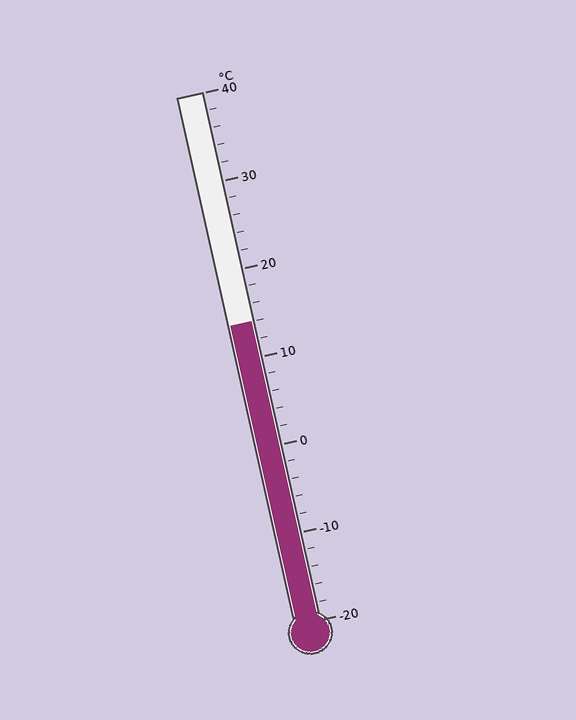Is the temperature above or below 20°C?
The temperature is below 20°C.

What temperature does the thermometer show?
The thermometer shows approximately 14°C.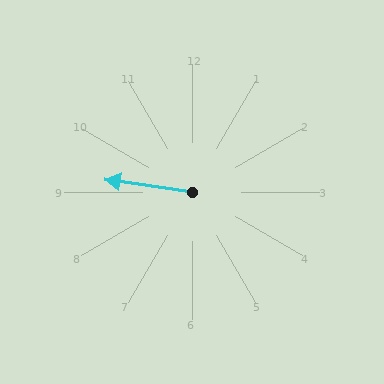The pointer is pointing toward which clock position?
Roughly 9 o'clock.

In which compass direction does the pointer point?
West.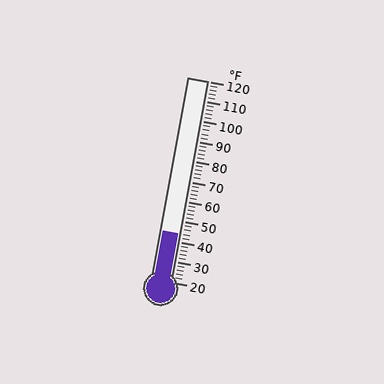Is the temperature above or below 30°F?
The temperature is above 30°F.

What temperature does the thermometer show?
The thermometer shows approximately 44°F.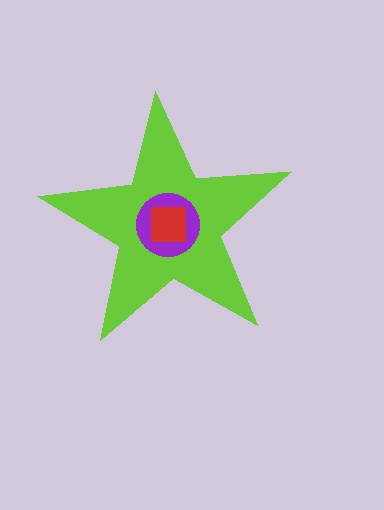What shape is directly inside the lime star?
The purple circle.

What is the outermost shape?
The lime star.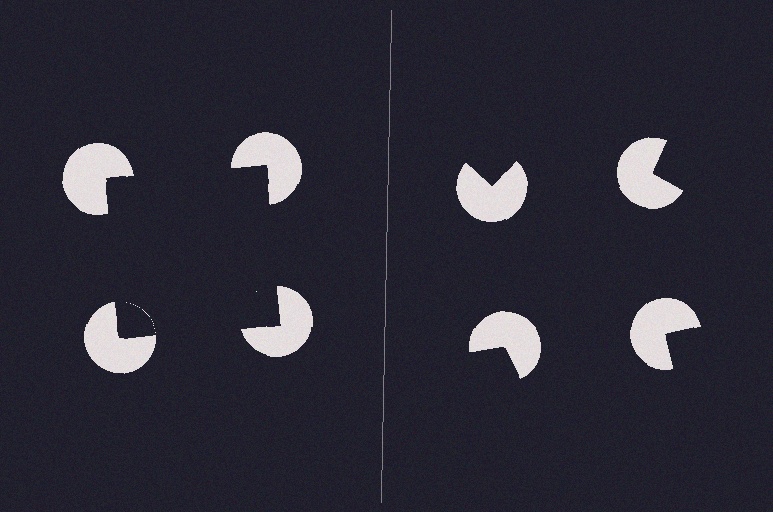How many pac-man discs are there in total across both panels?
8 — 4 on each side.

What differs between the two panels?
The pac-man discs are positioned identically on both sides; only the wedge orientations differ. On the left they align to a square; on the right they are misaligned.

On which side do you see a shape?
An illusory square appears on the left side. On the right side the wedge cuts are rotated, so no coherent shape forms.